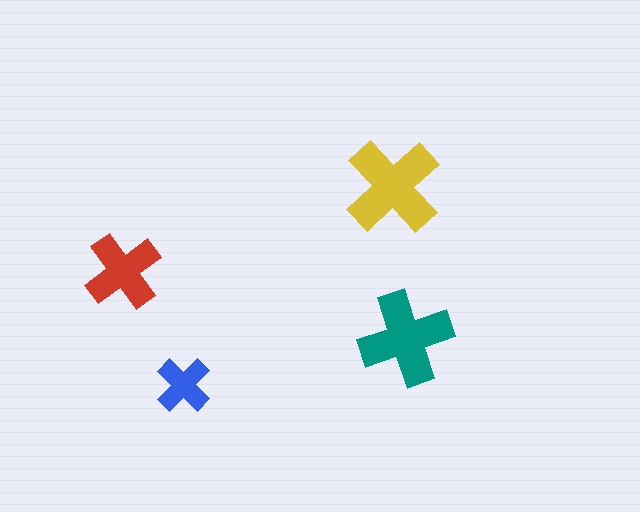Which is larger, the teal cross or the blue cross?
The teal one.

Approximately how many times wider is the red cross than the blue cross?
About 1.5 times wider.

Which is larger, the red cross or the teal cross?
The teal one.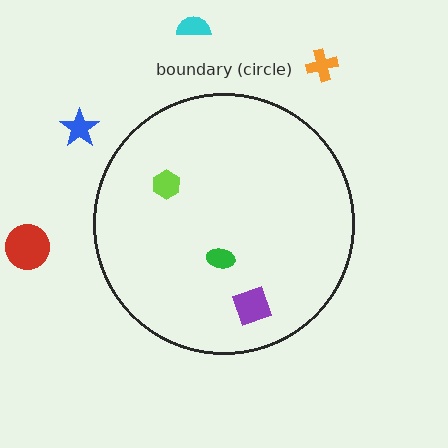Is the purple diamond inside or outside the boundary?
Inside.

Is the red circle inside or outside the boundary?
Outside.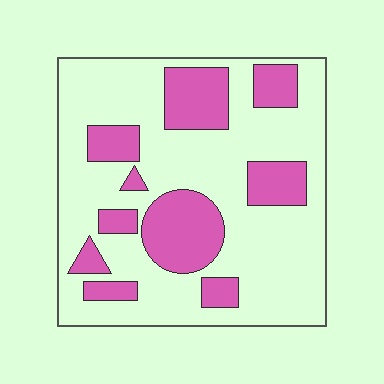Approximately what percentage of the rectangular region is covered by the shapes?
Approximately 30%.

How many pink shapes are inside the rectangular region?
10.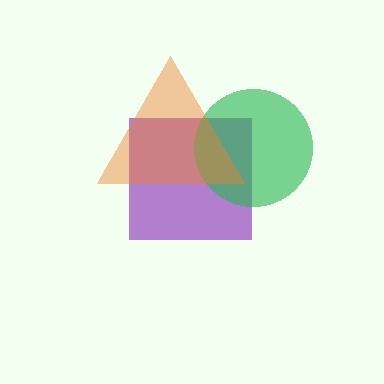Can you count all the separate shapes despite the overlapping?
Yes, there are 3 separate shapes.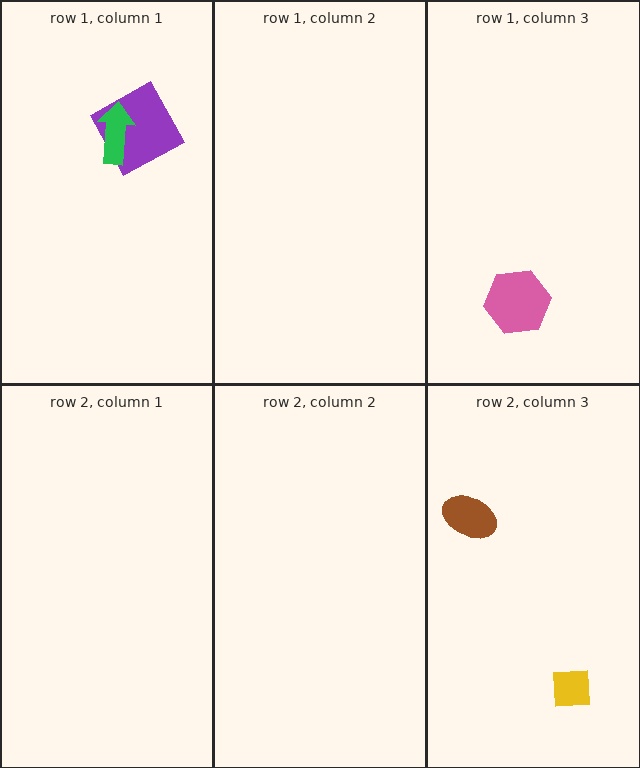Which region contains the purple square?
The row 1, column 1 region.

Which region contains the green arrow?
The row 1, column 1 region.